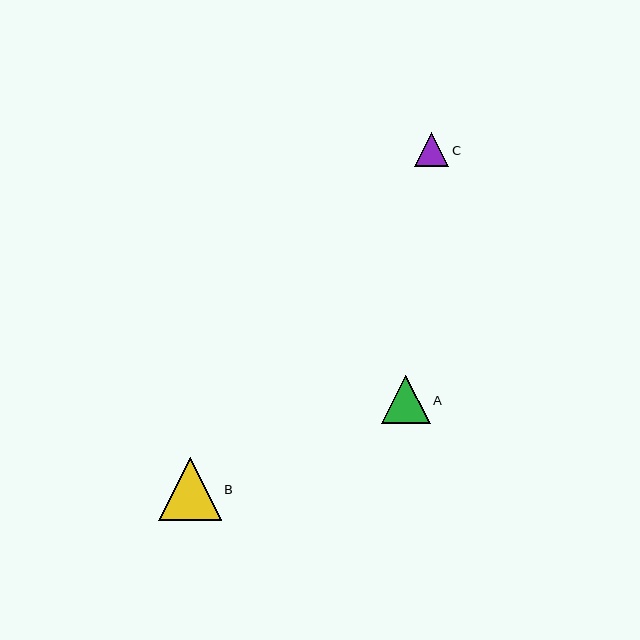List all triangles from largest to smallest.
From largest to smallest: B, A, C.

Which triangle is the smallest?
Triangle C is the smallest with a size of approximately 35 pixels.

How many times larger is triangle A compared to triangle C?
Triangle A is approximately 1.4 times the size of triangle C.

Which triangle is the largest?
Triangle B is the largest with a size of approximately 62 pixels.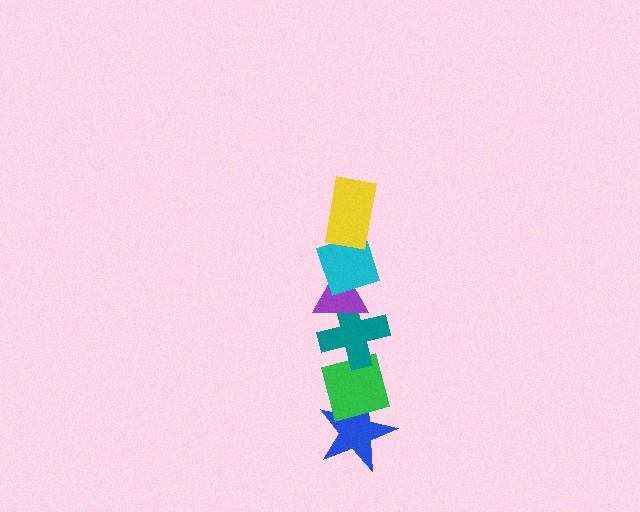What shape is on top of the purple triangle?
The cyan diamond is on top of the purple triangle.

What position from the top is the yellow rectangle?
The yellow rectangle is 1st from the top.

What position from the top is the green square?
The green square is 5th from the top.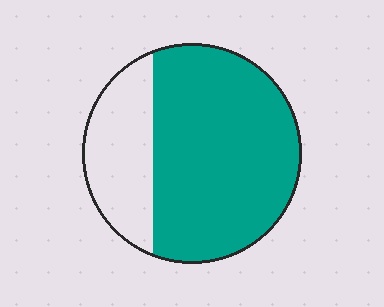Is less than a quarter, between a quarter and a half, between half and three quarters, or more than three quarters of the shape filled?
Between half and three quarters.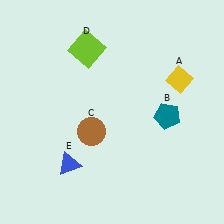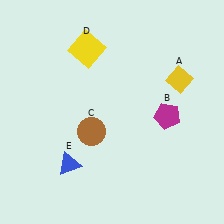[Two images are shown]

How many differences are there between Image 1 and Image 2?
There are 2 differences between the two images.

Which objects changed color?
B changed from teal to magenta. D changed from lime to yellow.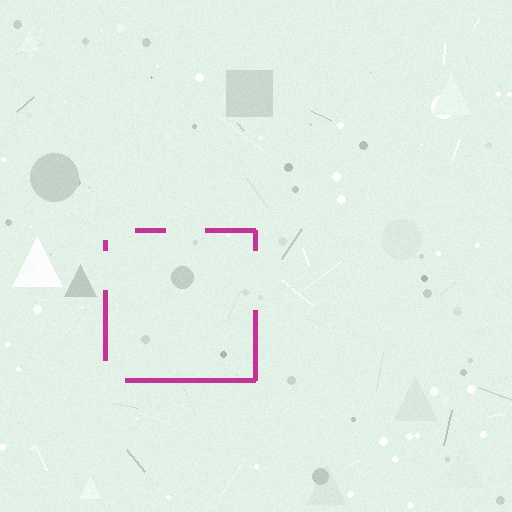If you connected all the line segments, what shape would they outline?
They would outline a square.